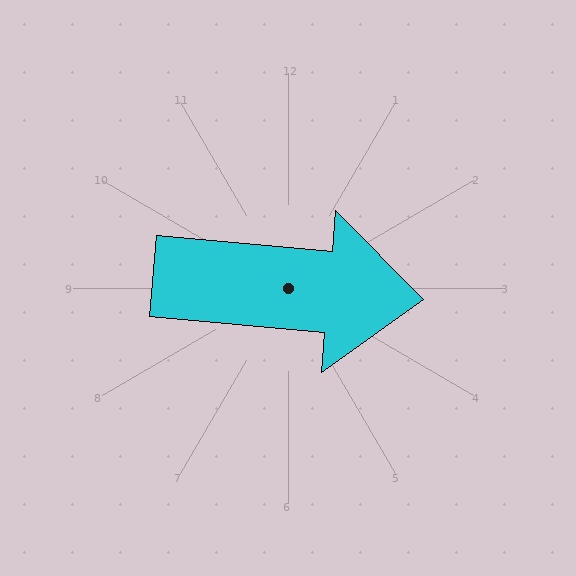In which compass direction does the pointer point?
East.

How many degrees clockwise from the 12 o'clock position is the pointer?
Approximately 95 degrees.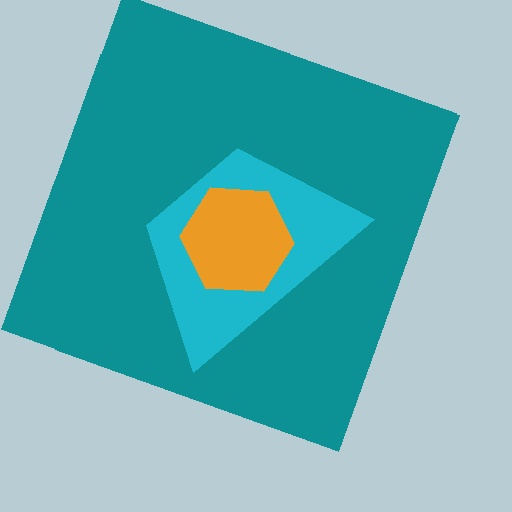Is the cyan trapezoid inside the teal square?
Yes.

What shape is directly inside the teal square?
The cyan trapezoid.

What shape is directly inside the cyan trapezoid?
The orange hexagon.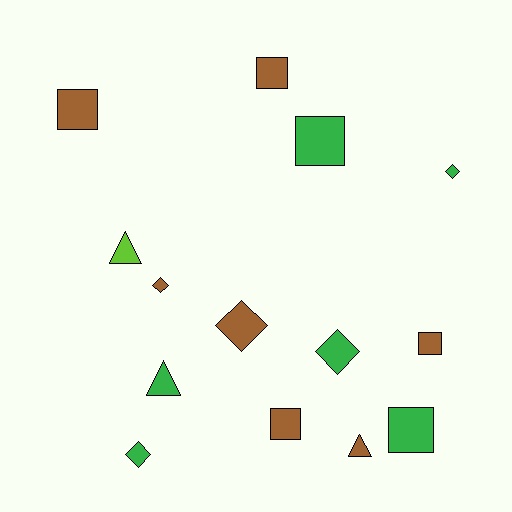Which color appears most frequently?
Brown, with 7 objects.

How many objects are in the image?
There are 14 objects.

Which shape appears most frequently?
Square, with 6 objects.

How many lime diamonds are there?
There are no lime diamonds.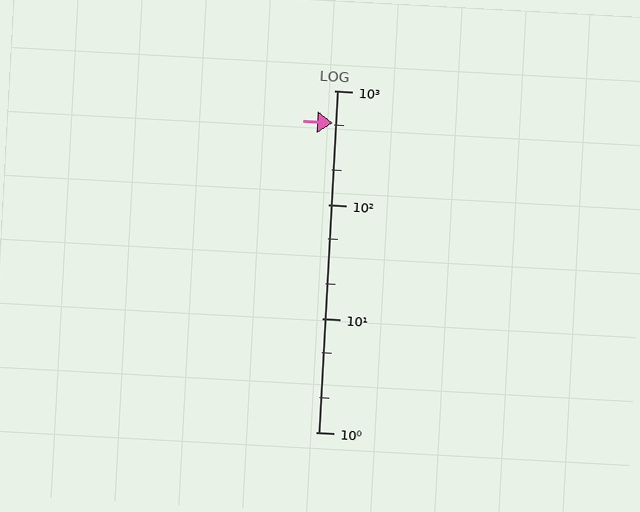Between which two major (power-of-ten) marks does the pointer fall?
The pointer is between 100 and 1000.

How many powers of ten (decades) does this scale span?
The scale spans 3 decades, from 1 to 1000.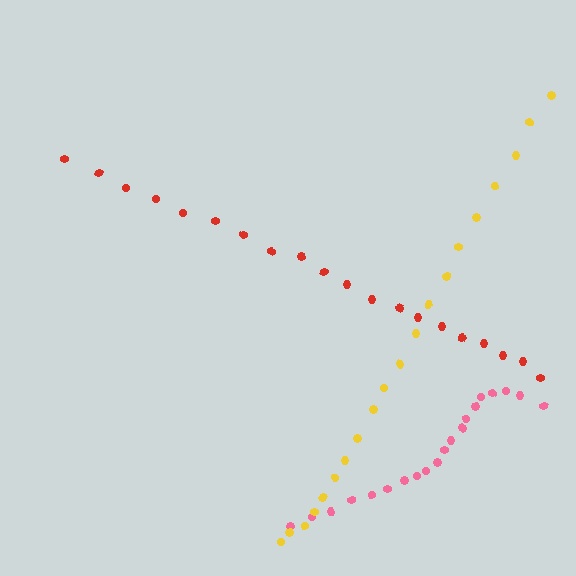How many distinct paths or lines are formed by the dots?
There are 3 distinct paths.